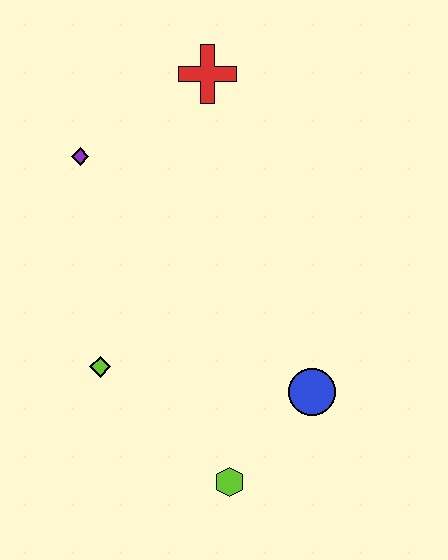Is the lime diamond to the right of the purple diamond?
Yes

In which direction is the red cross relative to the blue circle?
The red cross is above the blue circle.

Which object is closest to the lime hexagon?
The blue circle is closest to the lime hexagon.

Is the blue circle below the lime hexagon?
No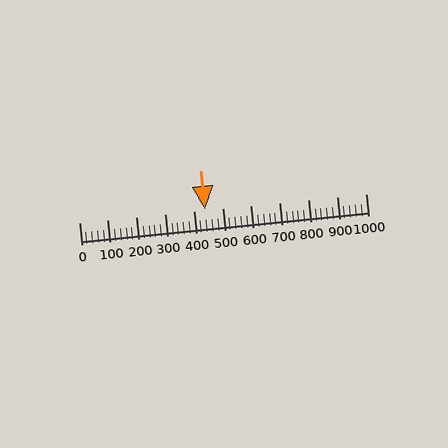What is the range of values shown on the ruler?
The ruler shows values from 0 to 1000.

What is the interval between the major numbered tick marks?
The major tick marks are spaced 100 units apart.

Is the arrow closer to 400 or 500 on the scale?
The arrow is closer to 400.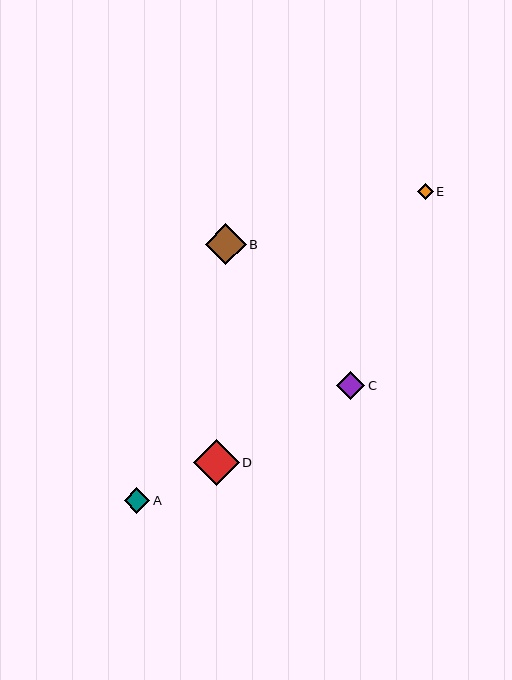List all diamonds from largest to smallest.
From largest to smallest: D, B, C, A, E.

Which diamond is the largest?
Diamond D is the largest with a size of approximately 46 pixels.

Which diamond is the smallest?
Diamond E is the smallest with a size of approximately 16 pixels.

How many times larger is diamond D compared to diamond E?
Diamond D is approximately 2.8 times the size of diamond E.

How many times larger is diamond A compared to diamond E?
Diamond A is approximately 1.6 times the size of diamond E.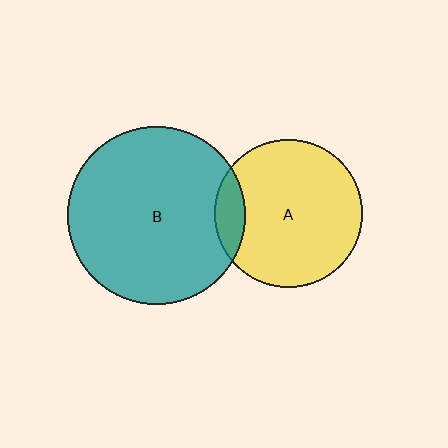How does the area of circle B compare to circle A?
Approximately 1.4 times.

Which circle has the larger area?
Circle B (teal).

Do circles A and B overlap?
Yes.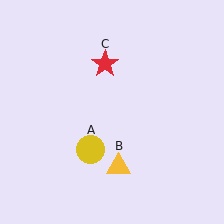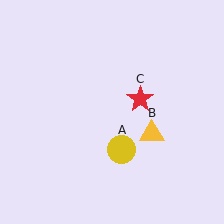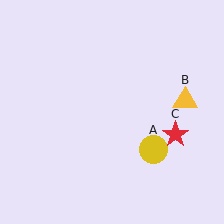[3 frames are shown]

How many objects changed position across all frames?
3 objects changed position: yellow circle (object A), yellow triangle (object B), red star (object C).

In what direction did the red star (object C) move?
The red star (object C) moved down and to the right.